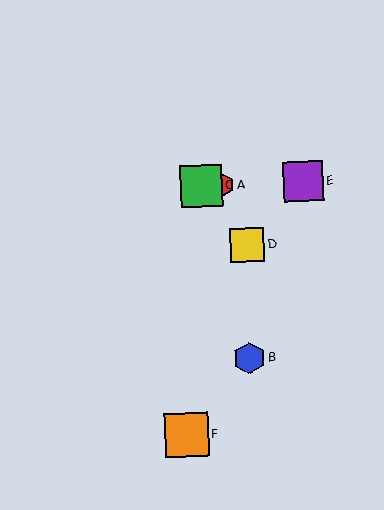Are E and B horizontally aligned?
No, E is at y≈181 and B is at y≈358.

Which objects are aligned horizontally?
Objects A, C, E are aligned horizontally.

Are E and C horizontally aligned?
Yes, both are at y≈181.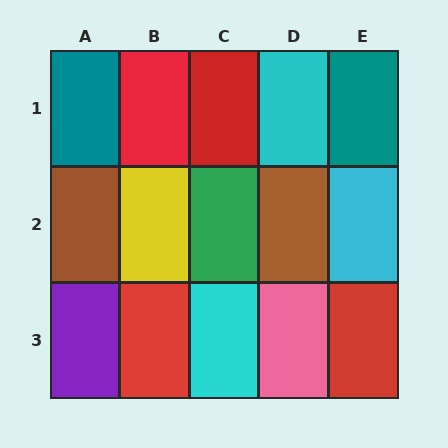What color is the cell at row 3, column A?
Purple.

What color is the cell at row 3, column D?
Pink.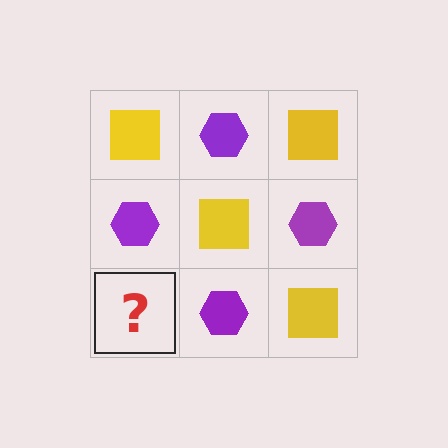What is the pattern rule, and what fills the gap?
The rule is that it alternates yellow square and purple hexagon in a checkerboard pattern. The gap should be filled with a yellow square.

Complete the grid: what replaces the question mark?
The question mark should be replaced with a yellow square.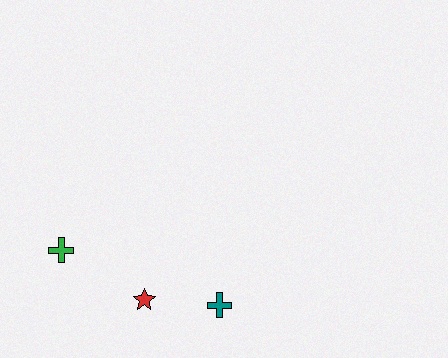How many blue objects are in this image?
There are no blue objects.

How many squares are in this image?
There are no squares.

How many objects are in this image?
There are 3 objects.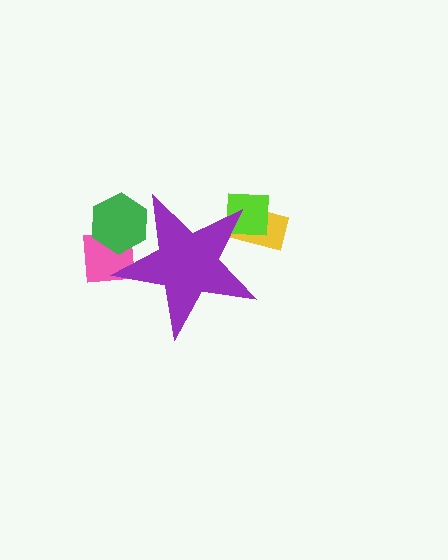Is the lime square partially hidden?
Yes, the lime square is partially hidden behind the purple star.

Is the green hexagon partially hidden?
Yes, the green hexagon is partially hidden behind the purple star.